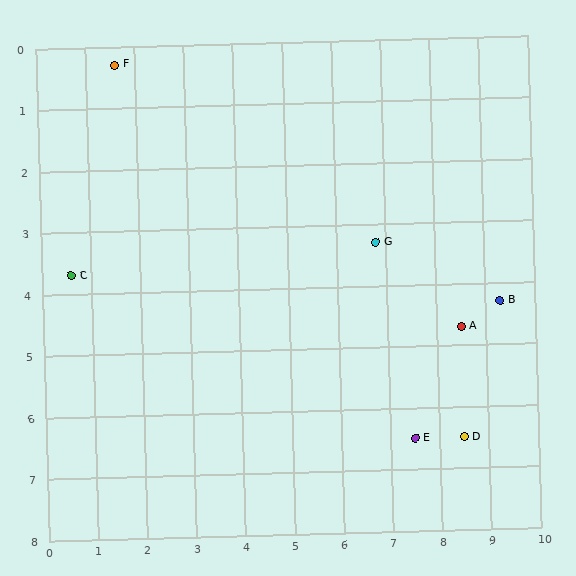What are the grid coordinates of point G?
Point G is at approximately (6.8, 3.3).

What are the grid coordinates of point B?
Point B is at approximately (9.3, 4.3).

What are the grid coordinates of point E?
Point E is at approximately (7.5, 6.5).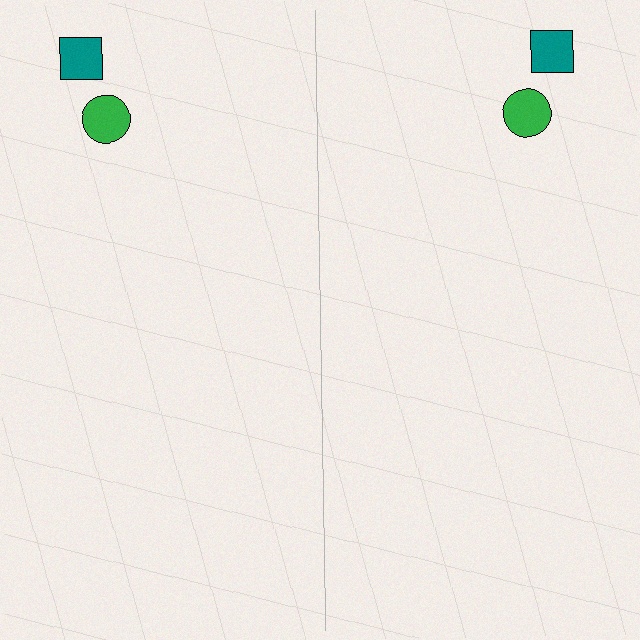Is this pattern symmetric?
Yes, this pattern has bilateral (reflection) symmetry.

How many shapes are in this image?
There are 4 shapes in this image.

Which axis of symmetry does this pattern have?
The pattern has a vertical axis of symmetry running through the center of the image.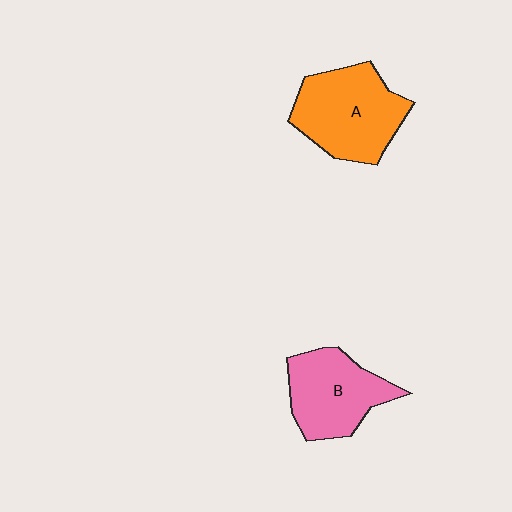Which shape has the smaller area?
Shape B (pink).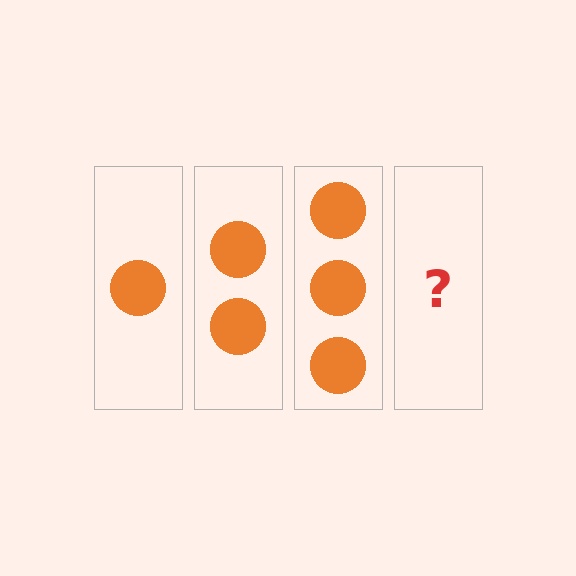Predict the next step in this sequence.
The next step is 4 circles.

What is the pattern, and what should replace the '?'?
The pattern is that each step adds one more circle. The '?' should be 4 circles.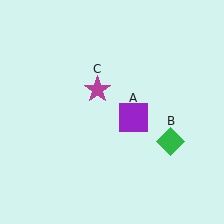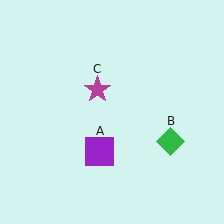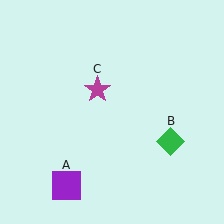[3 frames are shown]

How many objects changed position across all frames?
1 object changed position: purple square (object A).